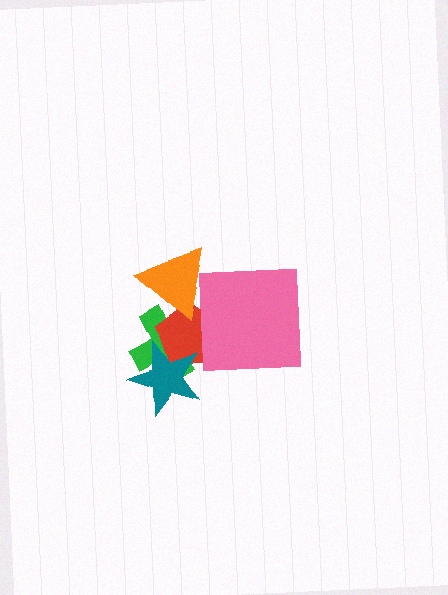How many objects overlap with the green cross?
3 objects overlap with the green cross.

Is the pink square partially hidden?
No, no other shape covers it.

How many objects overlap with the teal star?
2 objects overlap with the teal star.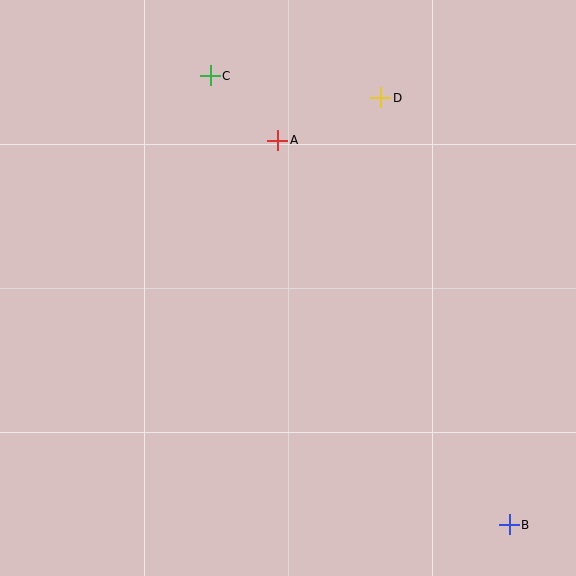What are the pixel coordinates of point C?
Point C is at (210, 76).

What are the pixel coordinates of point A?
Point A is at (278, 140).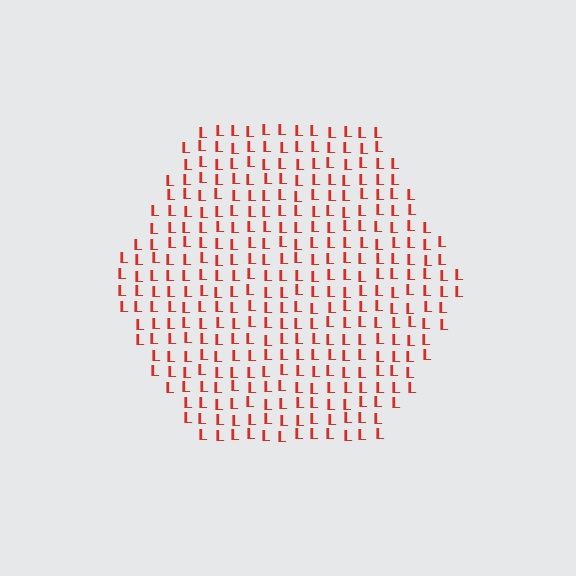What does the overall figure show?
The overall figure shows a hexagon.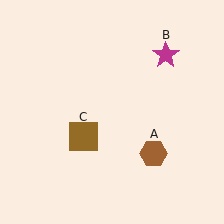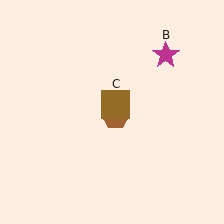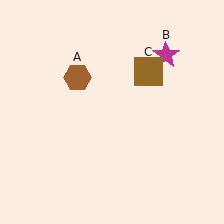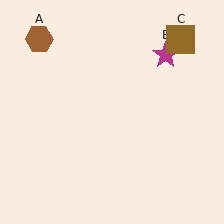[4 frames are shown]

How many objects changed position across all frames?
2 objects changed position: brown hexagon (object A), brown square (object C).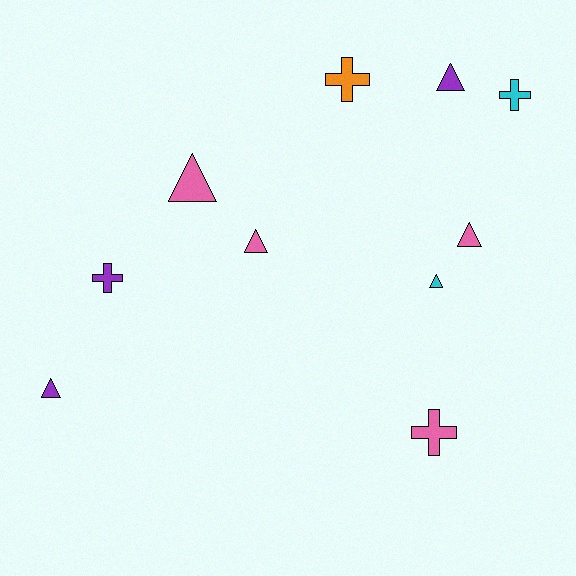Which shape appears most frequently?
Triangle, with 6 objects.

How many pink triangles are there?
There are 3 pink triangles.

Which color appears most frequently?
Pink, with 4 objects.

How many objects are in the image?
There are 10 objects.